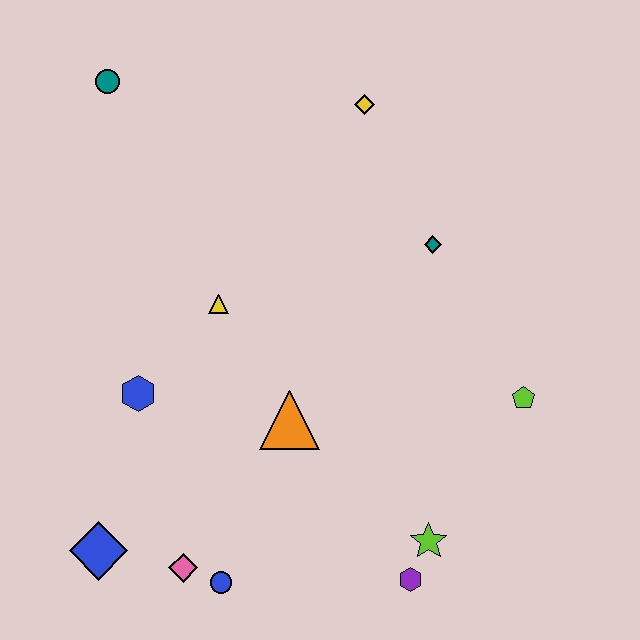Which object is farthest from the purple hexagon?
The teal circle is farthest from the purple hexagon.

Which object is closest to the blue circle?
The pink diamond is closest to the blue circle.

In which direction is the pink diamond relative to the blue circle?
The pink diamond is to the left of the blue circle.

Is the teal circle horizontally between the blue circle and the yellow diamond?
No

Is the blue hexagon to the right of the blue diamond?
Yes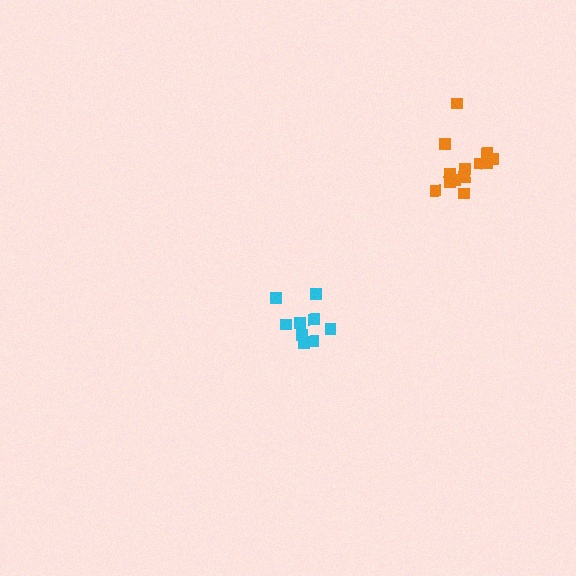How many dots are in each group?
Group 1: 9 dots, Group 2: 13 dots (22 total).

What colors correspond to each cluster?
The clusters are colored: cyan, orange.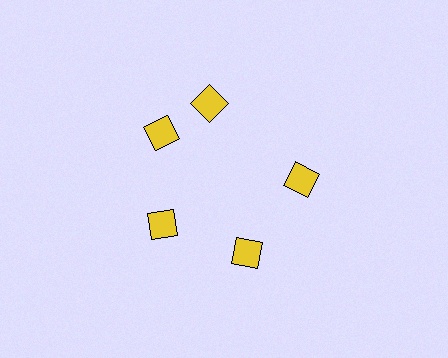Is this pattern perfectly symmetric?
No. The 5 yellow diamonds are arranged in a ring, but one element near the 1 o'clock position is rotated out of alignment along the ring, breaking the 5-fold rotational symmetry.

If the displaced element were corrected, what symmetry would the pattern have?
It would have 5-fold rotational symmetry — the pattern would map onto itself every 72 degrees.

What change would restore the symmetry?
The symmetry would be restored by rotating it back into even spacing with its neighbors so that all 5 diamonds sit at equal angles and equal distance from the center.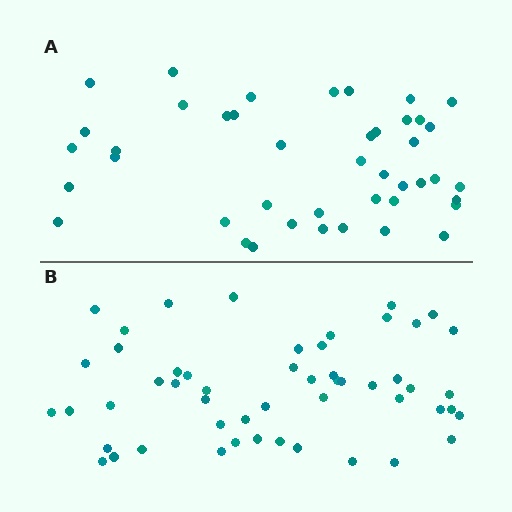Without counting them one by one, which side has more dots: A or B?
Region B (the bottom region) has more dots.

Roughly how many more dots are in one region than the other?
Region B has roughly 8 or so more dots than region A.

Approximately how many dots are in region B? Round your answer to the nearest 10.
About 50 dots. (The exact count is 52, which rounds to 50.)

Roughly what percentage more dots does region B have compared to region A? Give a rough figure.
About 20% more.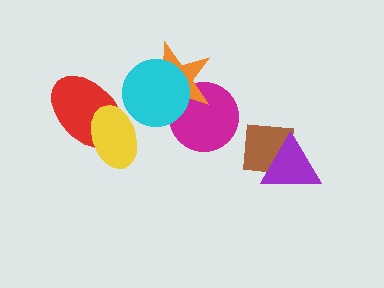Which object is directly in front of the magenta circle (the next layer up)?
The orange star is directly in front of the magenta circle.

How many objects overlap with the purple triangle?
1 object overlaps with the purple triangle.